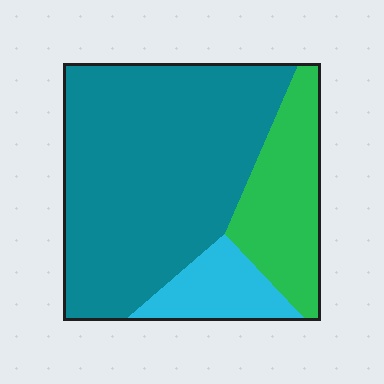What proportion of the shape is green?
Green covers about 20% of the shape.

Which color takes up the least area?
Cyan, at roughly 10%.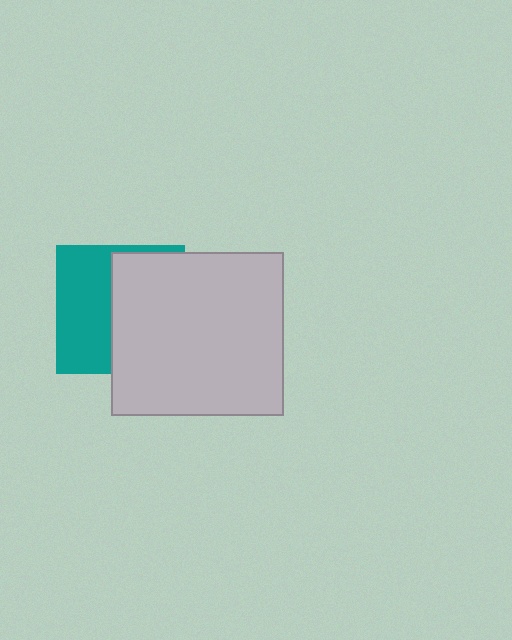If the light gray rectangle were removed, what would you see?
You would see the complete teal square.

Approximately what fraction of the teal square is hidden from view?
Roughly 54% of the teal square is hidden behind the light gray rectangle.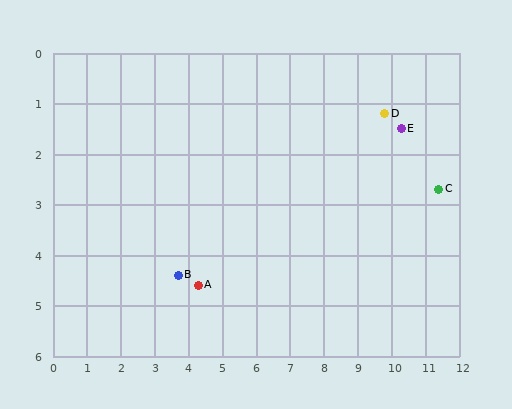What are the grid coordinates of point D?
Point D is at approximately (9.8, 1.2).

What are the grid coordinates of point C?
Point C is at approximately (11.4, 2.7).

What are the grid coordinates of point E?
Point E is at approximately (10.3, 1.5).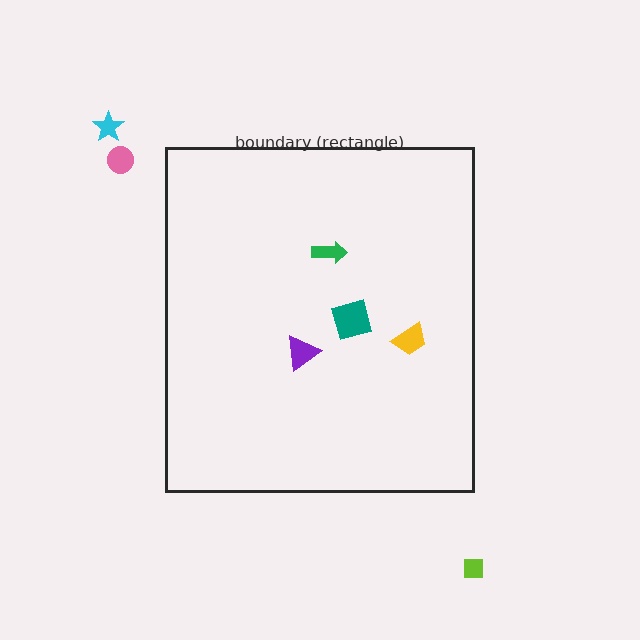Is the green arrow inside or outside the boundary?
Inside.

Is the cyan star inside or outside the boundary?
Outside.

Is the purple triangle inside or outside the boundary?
Inside.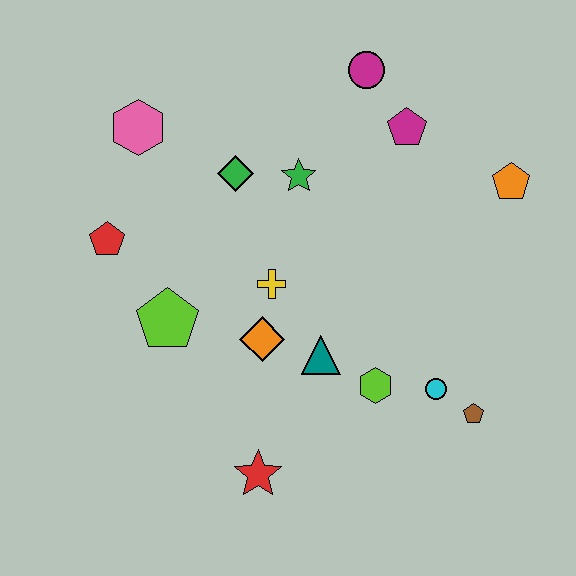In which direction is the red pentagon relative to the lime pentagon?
The red pentagon is above the lime pentagon.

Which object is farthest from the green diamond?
The brown pentagon is farthest from the green diamond.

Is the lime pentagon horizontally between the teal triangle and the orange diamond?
No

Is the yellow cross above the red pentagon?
No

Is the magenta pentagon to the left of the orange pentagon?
Yes